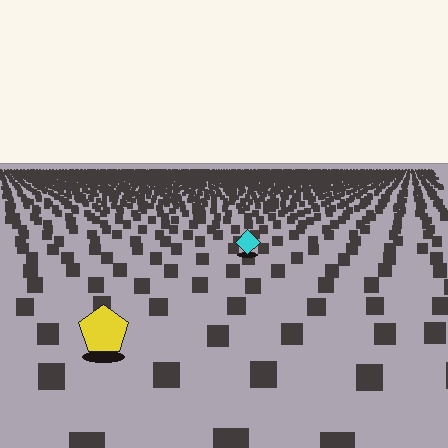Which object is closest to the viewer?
The yellow pentagon is closest. The texture marks near it are larger and more spread out.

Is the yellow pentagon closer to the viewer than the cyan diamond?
Yes. The yellow pentagon is closer — you can tell from the texture gradient: the ground texture is coarser near it.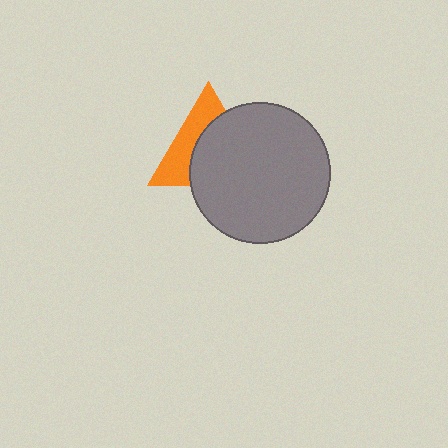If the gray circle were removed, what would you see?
You would see the complete orange triangle.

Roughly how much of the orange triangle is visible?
A small part of it is visible (roughly 42%).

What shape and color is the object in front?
The object in front is a gray circle.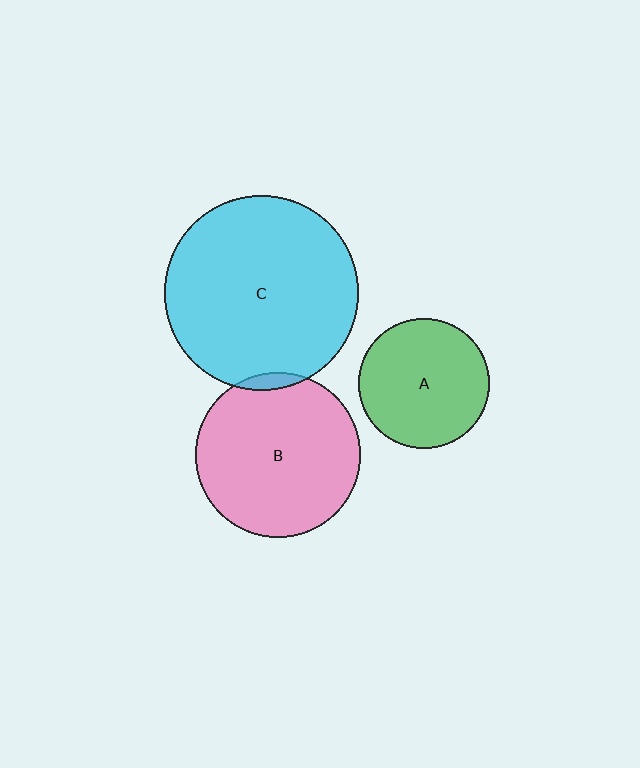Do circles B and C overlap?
Yes.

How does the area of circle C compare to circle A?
Approximately 2.2 times.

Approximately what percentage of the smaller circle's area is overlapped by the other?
Approximately 5%.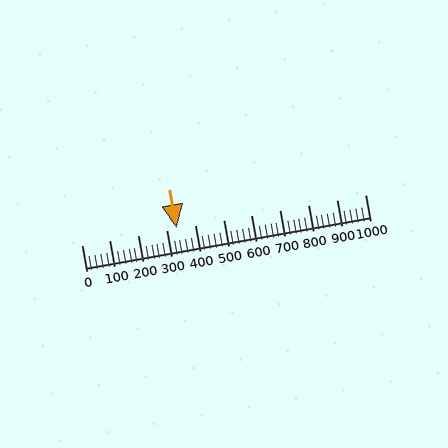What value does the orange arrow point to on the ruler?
The orange arrow points to approximately 335.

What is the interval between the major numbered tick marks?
The major tick marks are spaced 100 units apart.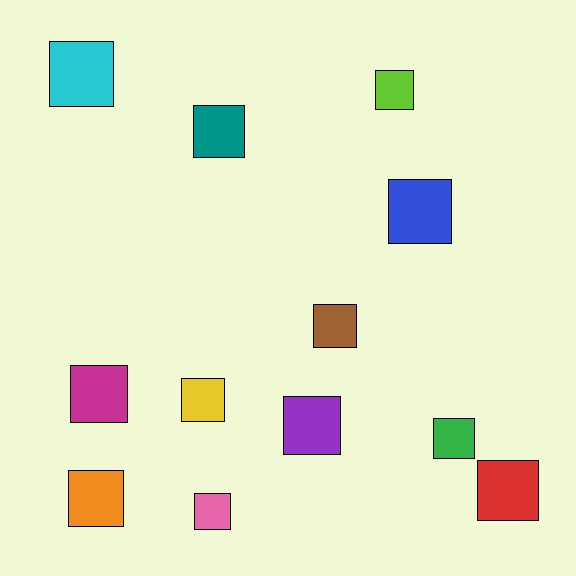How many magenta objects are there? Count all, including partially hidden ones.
There is 1 magenta object.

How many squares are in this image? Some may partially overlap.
There are 12 squares.